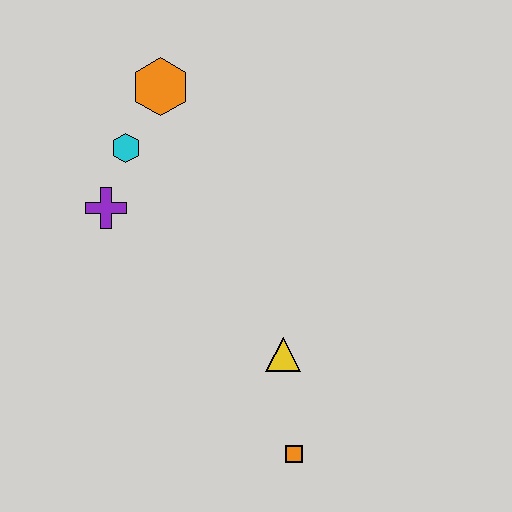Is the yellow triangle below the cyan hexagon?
Yes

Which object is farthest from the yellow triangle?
The orange hexagon is farthest from the yellow triangle.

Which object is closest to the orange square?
The yellow triangle is closest to the orange square.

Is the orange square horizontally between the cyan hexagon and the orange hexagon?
No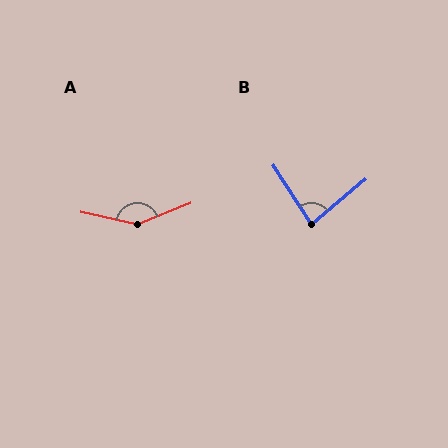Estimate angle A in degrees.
Approximately 146 degrees.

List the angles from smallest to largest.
B (83°), A (146°).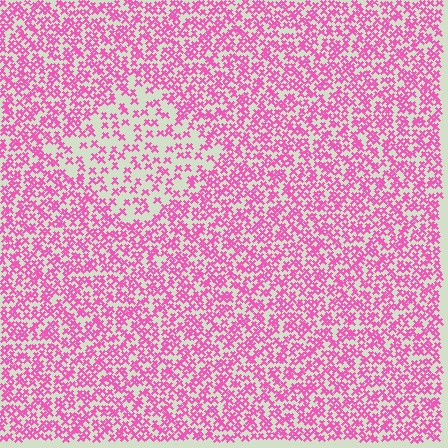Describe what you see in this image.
The image contains small pink elements arranged at two different densities. A diamond-shaped region is visible where the elements are less densely packed than the surrounding area.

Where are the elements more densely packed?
The elements are more densely packed outside the diamond boundary.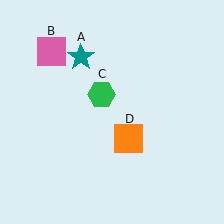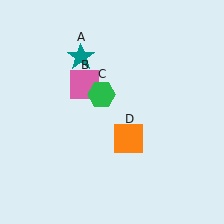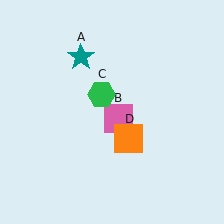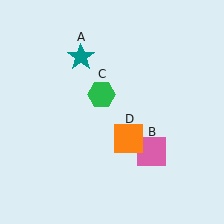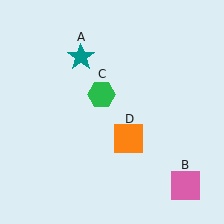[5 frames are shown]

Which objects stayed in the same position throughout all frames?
Teal star (object A) and green hexagon (object C) and orange square (object D) remained stationary.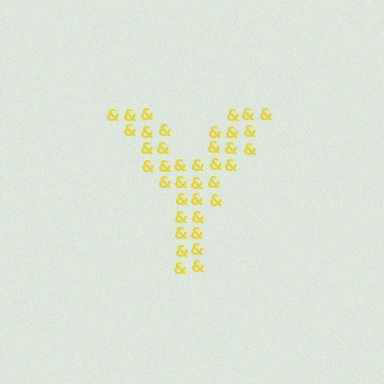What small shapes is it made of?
It is made of small ampersands.